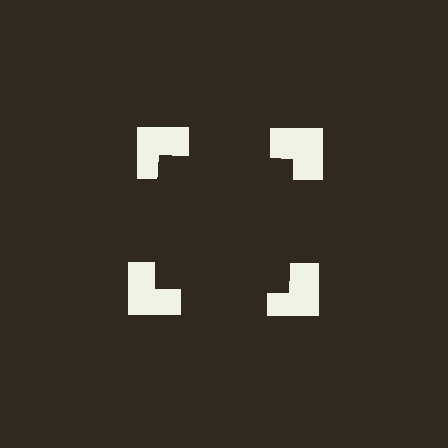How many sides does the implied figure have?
4 sides.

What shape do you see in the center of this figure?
An illusory square — its edges are inferred from the aligned wedge cuts in the notched squares, not physically drawn.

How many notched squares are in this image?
There are 4 — one at each vertex of the illusory square.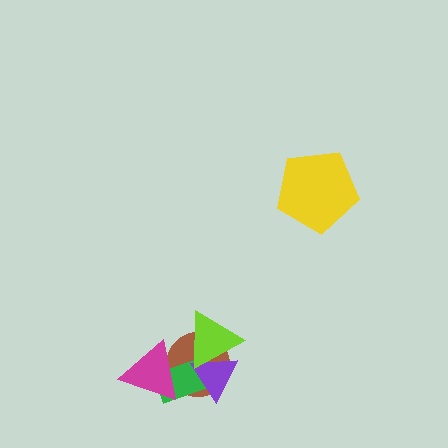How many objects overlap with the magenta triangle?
2 objects overlap with the magenta triangle.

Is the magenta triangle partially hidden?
No, no other shape covers it.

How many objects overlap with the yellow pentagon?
0 objects overlap with the yellow pentagon.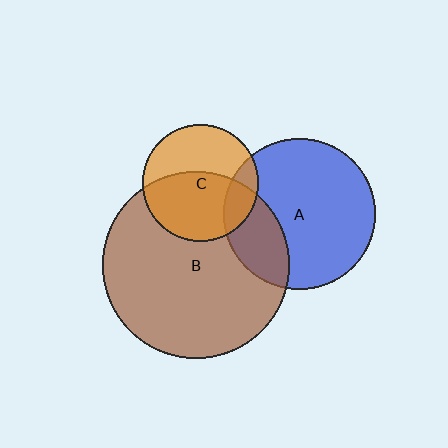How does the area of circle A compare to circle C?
Approximately 1.7 times.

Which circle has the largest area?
Circle B (brown).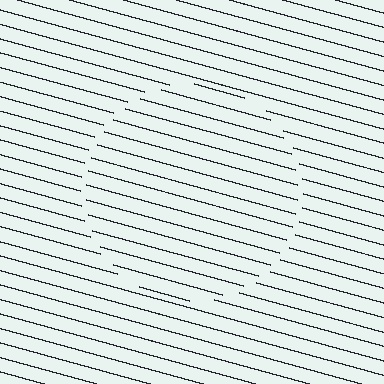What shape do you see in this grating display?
An illusory circle. The interior of the shape contains the same grating, shifted by half a period — the contour is defined by the phase discontinuity where line-ends from the inner and outer gratings abut.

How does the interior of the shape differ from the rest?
The interior of the shape contains the same grating, shifted by half a period — the contour is defined by the phase discontinuity where line-ends from the inner and outer gratings abut.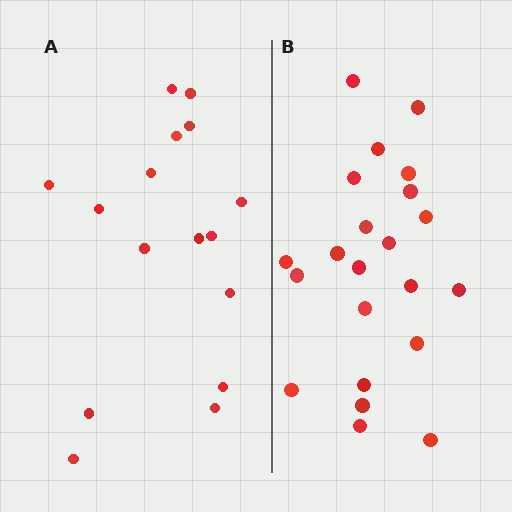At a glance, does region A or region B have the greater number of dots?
Region B (the right region) has more dots.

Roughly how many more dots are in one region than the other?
Region B has about 6 more dots than region A.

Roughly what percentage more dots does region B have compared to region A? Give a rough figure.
About 40% more.